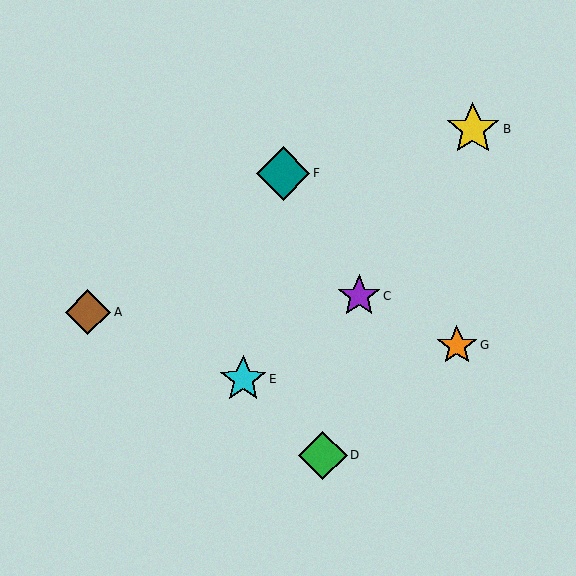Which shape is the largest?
The yellow star (labeled B) is the largest.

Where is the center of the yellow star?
The center of the yellow star is at (473, 129).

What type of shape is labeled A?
Shape A is a brown diamond.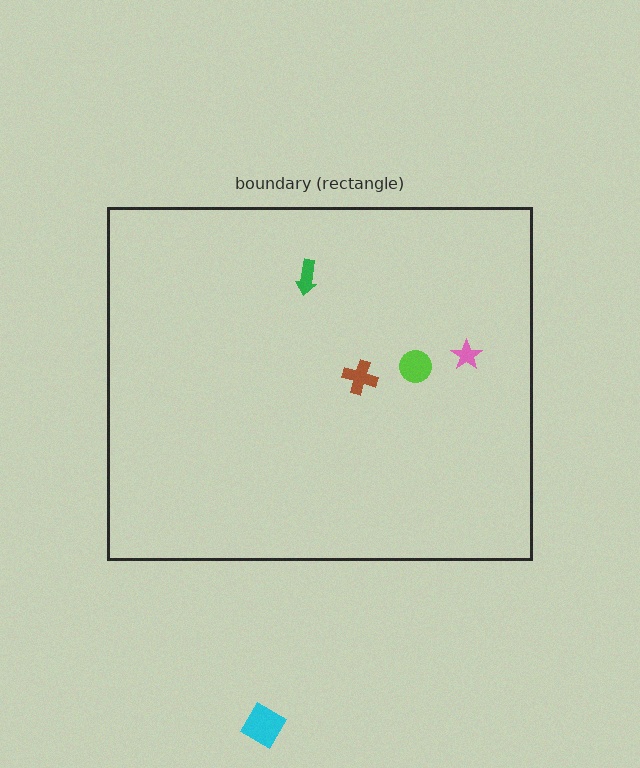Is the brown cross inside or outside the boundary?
Inside.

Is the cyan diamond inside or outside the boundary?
Outside.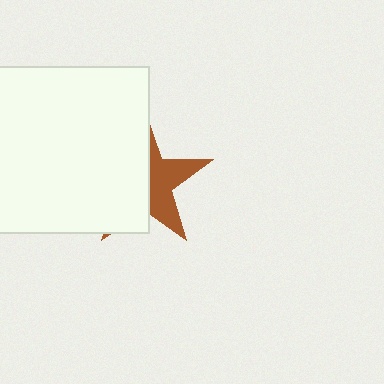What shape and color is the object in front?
The object in front is a white rectangle.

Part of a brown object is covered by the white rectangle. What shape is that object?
It is a star.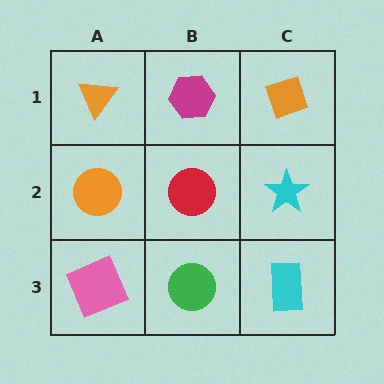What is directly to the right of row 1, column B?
An orange diamond.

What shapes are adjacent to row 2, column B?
A magenta hexagon (row 1, column B), a green circle (row 3, column B), an orange circle (row 2, column A), a cyan star (row 2, column C).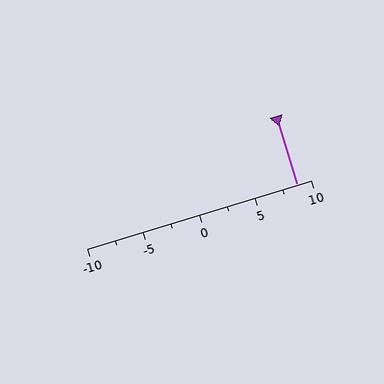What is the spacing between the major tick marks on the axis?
The major ticks are spaced 5 apart.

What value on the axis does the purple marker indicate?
The marker indicates approximately 8.8.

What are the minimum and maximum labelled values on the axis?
The axis runs from -10 to 10.